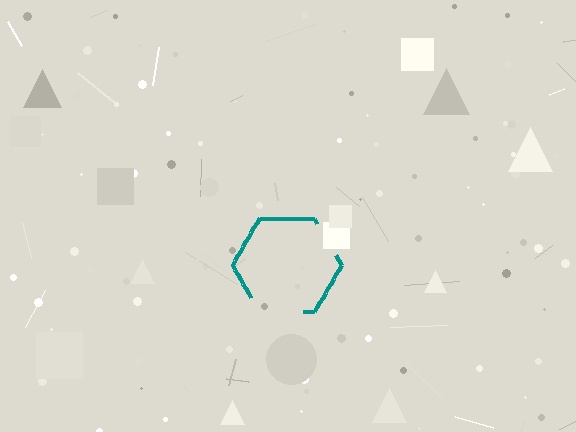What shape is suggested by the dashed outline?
The dashed outline suggests a hexagon.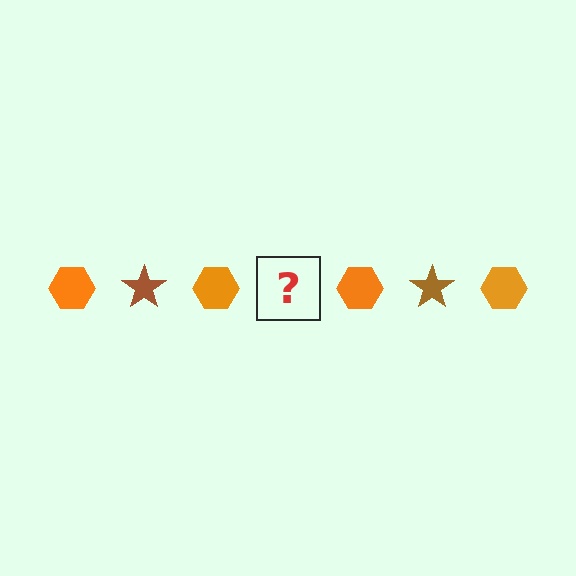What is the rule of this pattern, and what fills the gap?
The rule is that the pattern alternates between orange hexagon and brown star. The gap should be filled with a brown star.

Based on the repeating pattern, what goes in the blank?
The blank should be a brown star.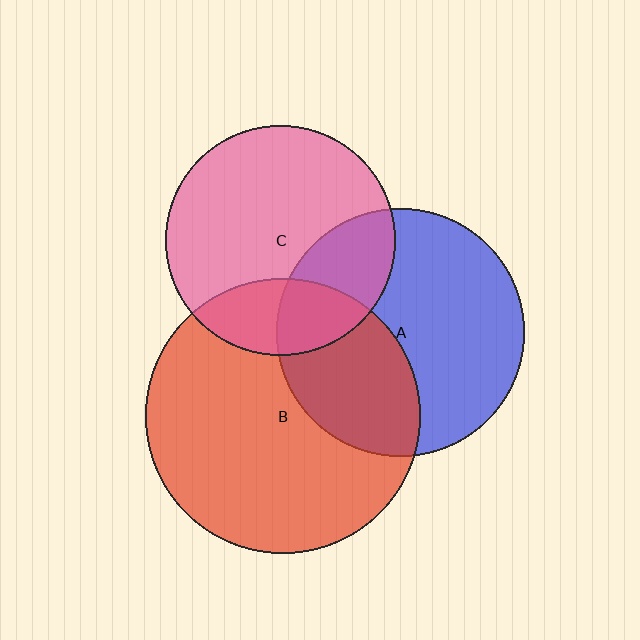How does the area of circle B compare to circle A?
Approximately 1.2 times.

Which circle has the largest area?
Circle B (red).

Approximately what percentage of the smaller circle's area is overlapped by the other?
Approximately 25%.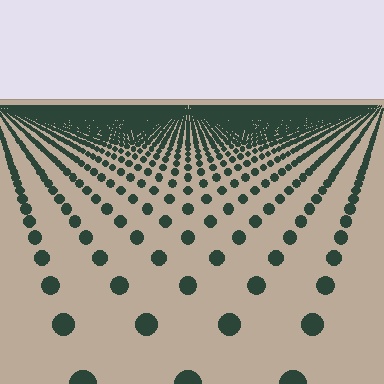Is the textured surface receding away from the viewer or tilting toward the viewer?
The surface is receding away from the viewer. Texture elements get smaller and denser toward the top.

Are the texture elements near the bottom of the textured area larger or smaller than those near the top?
Larger. Near the bottom, elements are closer to the viewer and appear at a bigger on-screen size.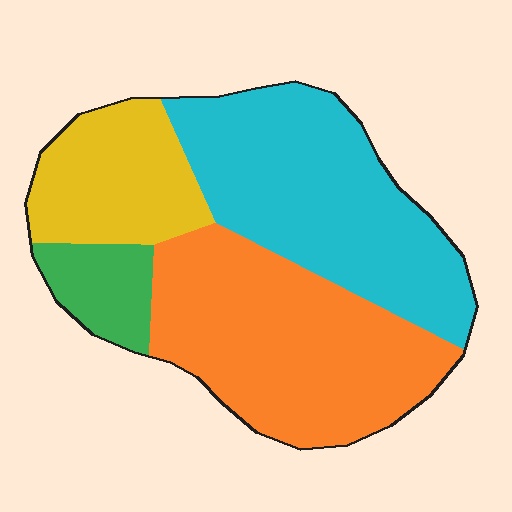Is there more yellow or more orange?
Orange.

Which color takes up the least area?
Green, at roughly 10%.